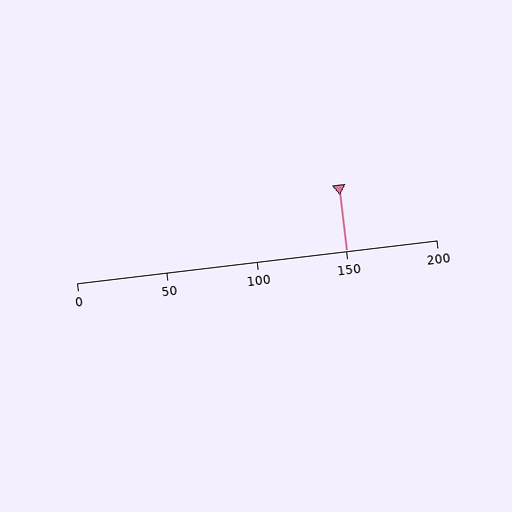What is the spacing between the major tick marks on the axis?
The major ticks are spaced 50 apart.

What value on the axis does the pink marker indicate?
The marker indicates approximately 150.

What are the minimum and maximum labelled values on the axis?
The axis runs from 0 to 200.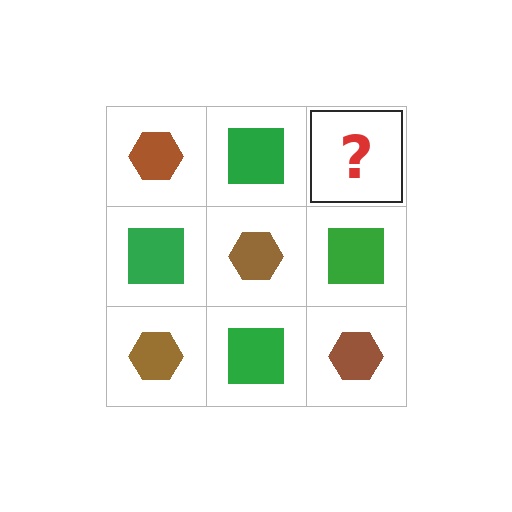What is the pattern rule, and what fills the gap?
The rule is that it alternates brown hexagon and green square in a checkerboard pattern. The gap should be filled with a brown hexagon.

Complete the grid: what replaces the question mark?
The question mark should be replaced with a brown hexagon.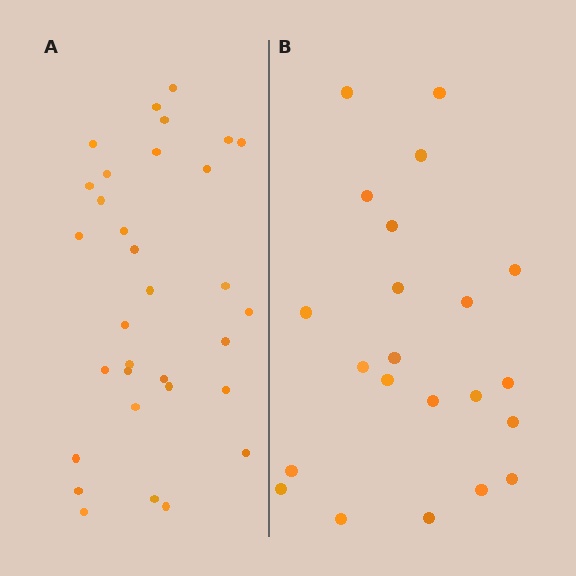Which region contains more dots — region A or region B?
Region A (the left region) has more dots.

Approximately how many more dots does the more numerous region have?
Region A has roughly 10 or so more dots than region B.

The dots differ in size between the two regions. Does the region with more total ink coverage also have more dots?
No. Region B has more total ink coverage because its dots are larger, but region A actually contains more individual dots. Total area can be misleading — the number of items is what matters here.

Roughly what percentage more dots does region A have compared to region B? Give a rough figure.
About 45% more.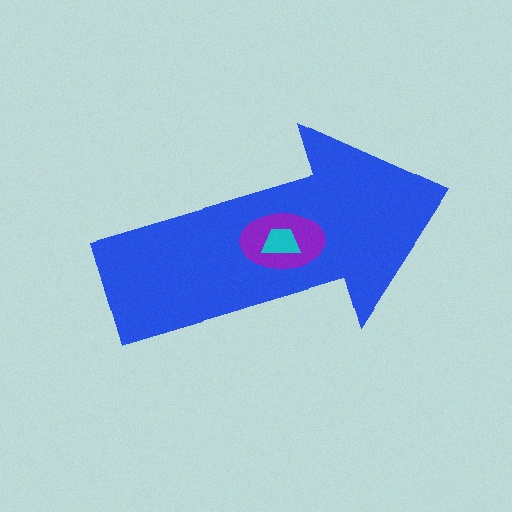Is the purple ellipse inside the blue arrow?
Yes.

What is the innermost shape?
The cyan trapezoid.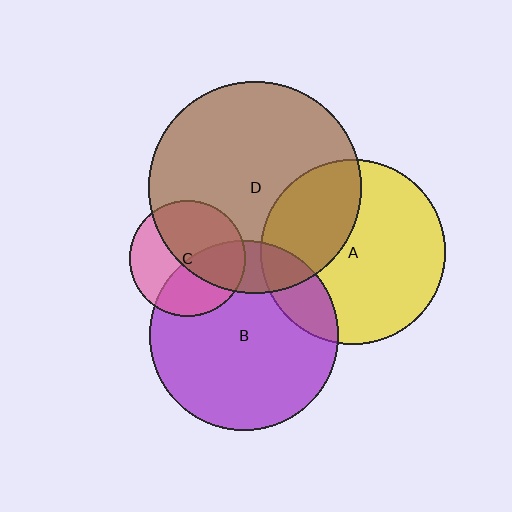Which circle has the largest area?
Circle D (brown).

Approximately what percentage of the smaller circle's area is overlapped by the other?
Approximately 15%.